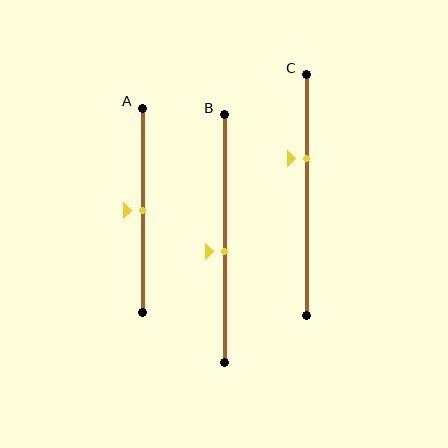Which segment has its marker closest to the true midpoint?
Segment A has its marker closest to the true midpoint.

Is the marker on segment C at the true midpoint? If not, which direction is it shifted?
No, the marker on segment C is shifted upward by about 15% of the segment length.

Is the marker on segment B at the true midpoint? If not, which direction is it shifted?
No, the marker on segment B is shifted downward by about 5% of the segment length.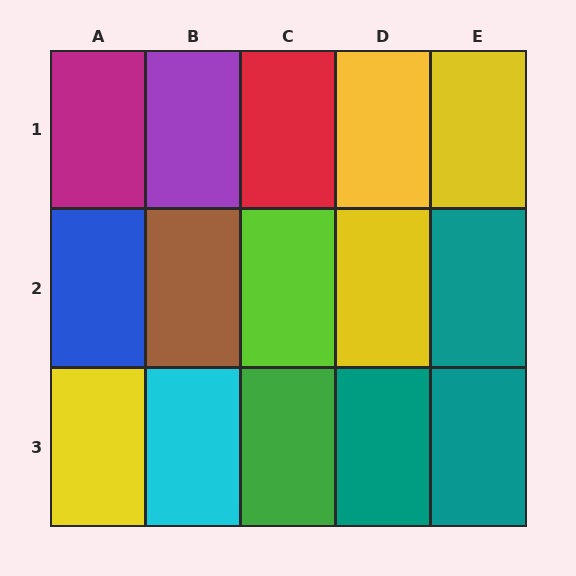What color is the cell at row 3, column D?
Teal.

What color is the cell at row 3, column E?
Teal.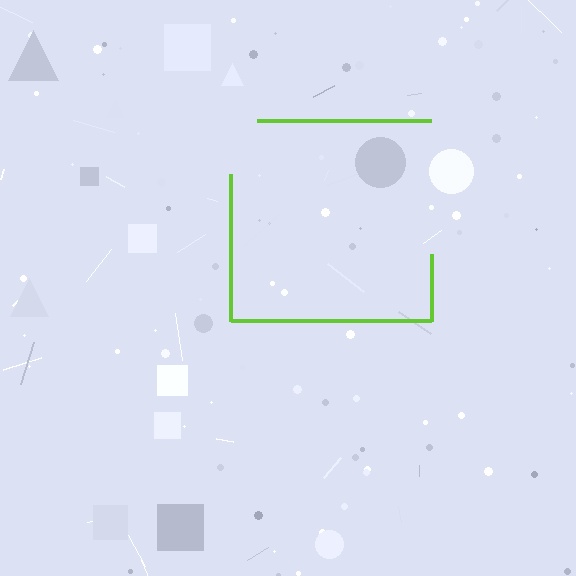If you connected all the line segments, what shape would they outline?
They would outline a square.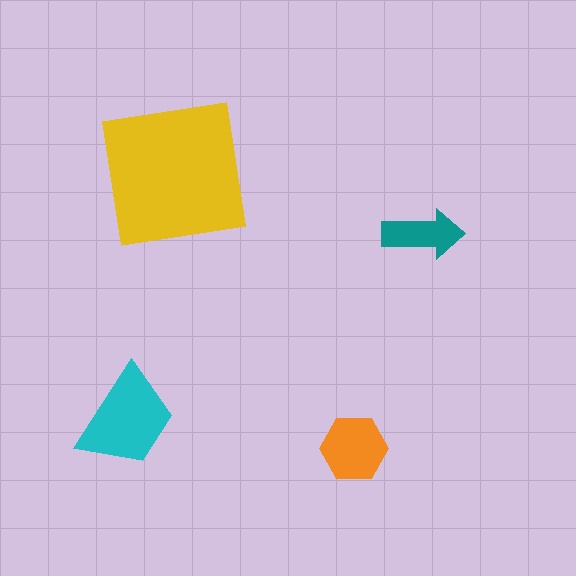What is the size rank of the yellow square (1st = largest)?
1st.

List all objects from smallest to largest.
The teal arrow, the orange hexagon, the cyan trapezoid, the yellow square.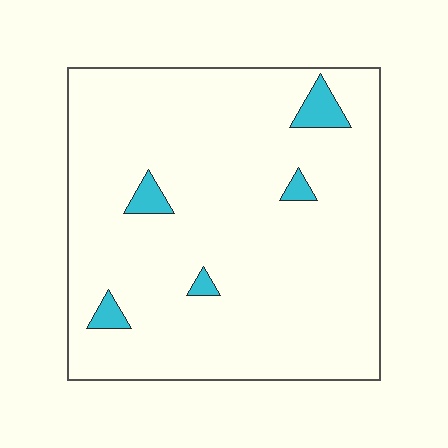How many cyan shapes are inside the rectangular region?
5.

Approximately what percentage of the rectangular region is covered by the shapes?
Approximately 5%.